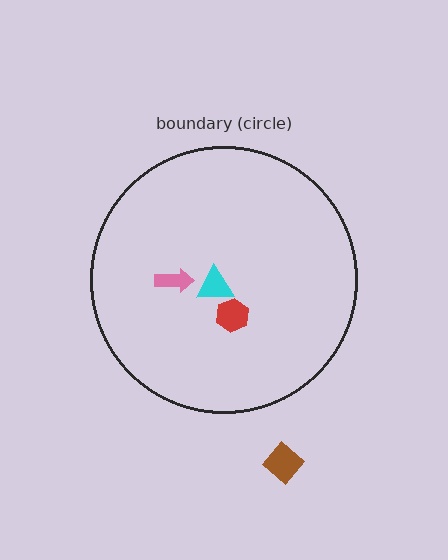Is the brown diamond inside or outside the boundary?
Outside.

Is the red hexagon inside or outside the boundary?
Inside.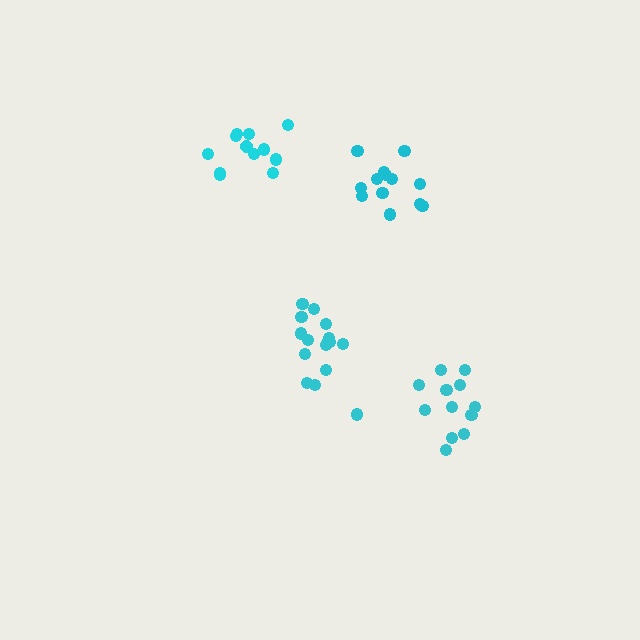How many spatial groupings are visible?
There are 4 spatial groupings.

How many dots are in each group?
Group 1: 13 dots, Group 2: 16 dots, Group 3: 13 dots, Group 4: 12 dots (54 total).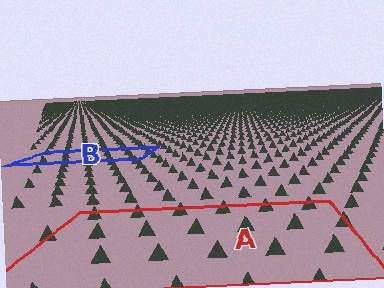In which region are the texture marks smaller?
The texture marks are smaller in region B, because it is farther away.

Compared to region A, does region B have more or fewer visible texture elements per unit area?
Region B has more texture elements per unit area — they are packed more densely because it is farther away.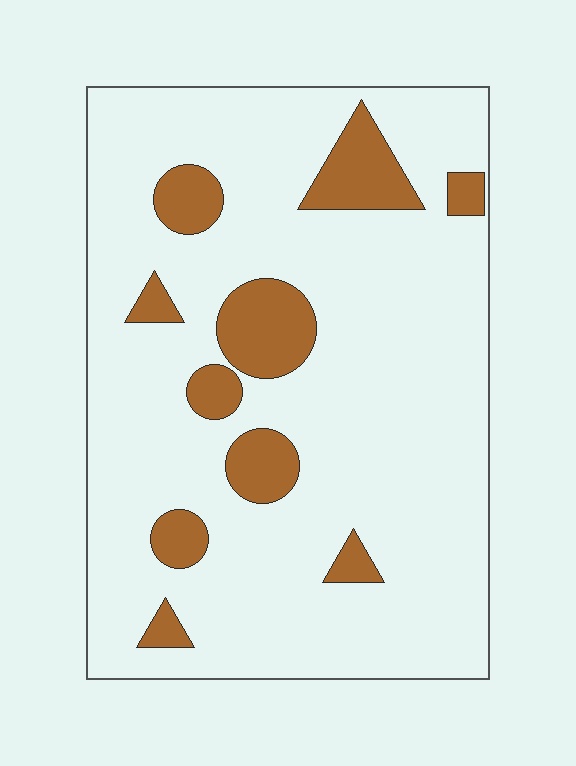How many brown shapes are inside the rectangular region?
10.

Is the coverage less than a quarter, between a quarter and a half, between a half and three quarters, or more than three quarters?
Less than a quarter.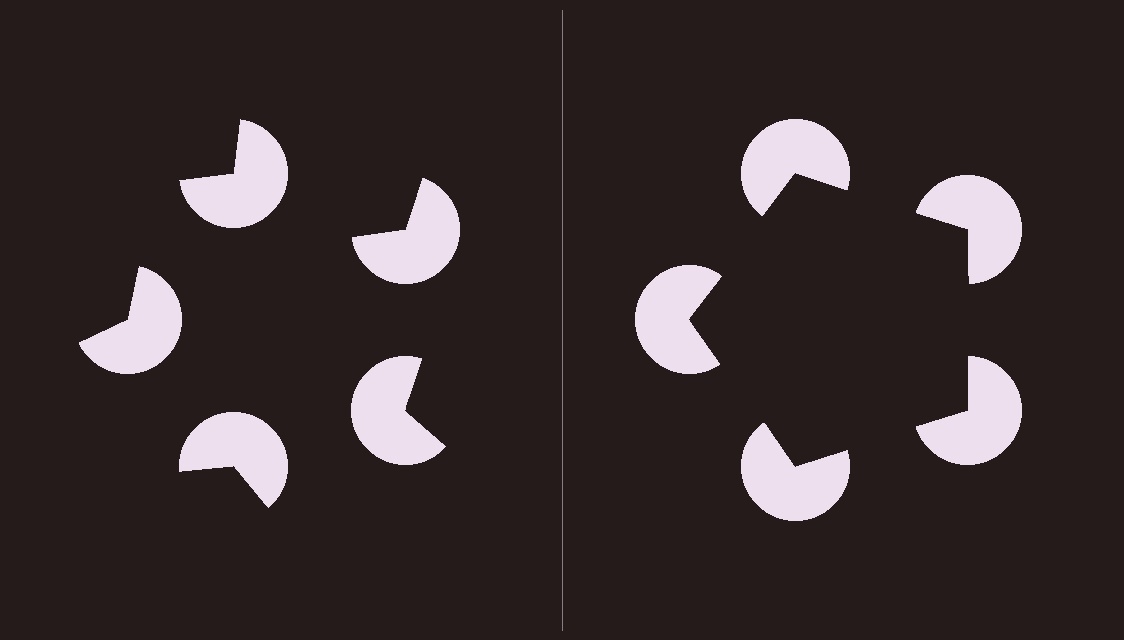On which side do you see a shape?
An illusory pentagon appears on the right side. On the left side the wedge cuts are rotated, so no coherent shape forms.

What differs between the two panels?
The pac-man discs are positioned identically on both sides; only the wedge orientations differ. On the right they align to a pentagon; on the left they are misaligned.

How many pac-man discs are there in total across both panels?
10 — 5 on each side.